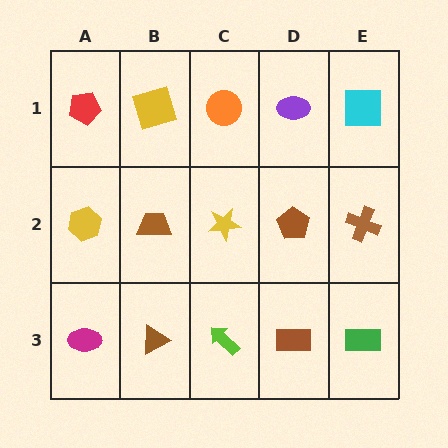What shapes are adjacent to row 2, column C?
An orange circle (row 1, column C), a lime arrow (row 3, column C), a brown trapezoid (row 2, column B), a brown pentagon (row 2, column D).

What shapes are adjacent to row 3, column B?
A brown trapezoid (row 2, column B), a magenta ellipse (row 3, column A), a lime arrow (row 3, column C).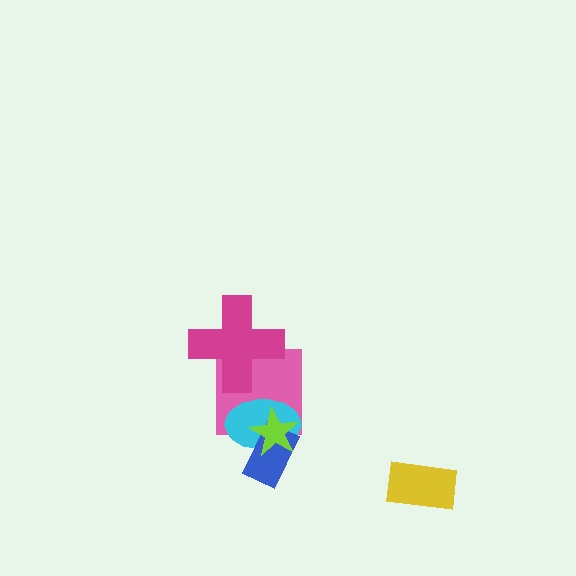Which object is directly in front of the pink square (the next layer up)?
The cyan ellipse is directly in front of the pink square.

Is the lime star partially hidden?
No, no other shape covers it.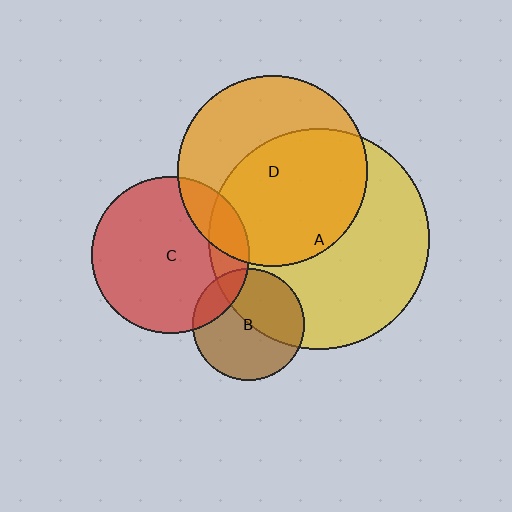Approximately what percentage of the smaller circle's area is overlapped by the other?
Approximately 20%.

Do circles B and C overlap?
Yes.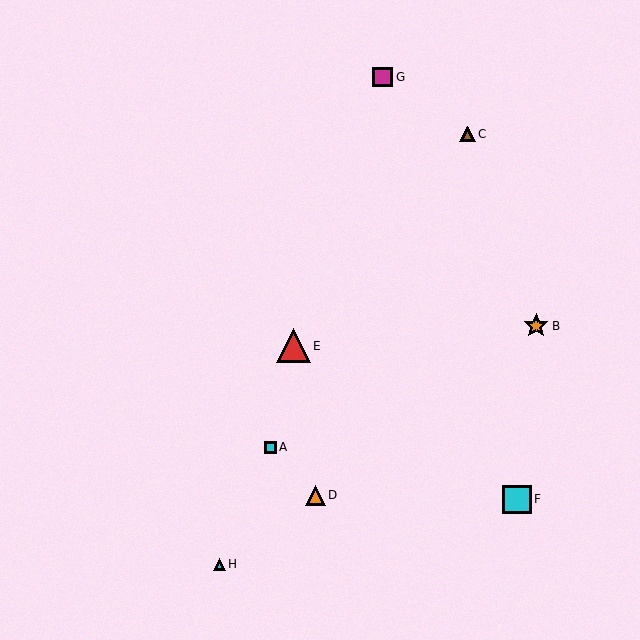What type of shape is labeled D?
Shape D is an orange triangle.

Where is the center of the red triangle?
The center of the red triangle is at (293, 346).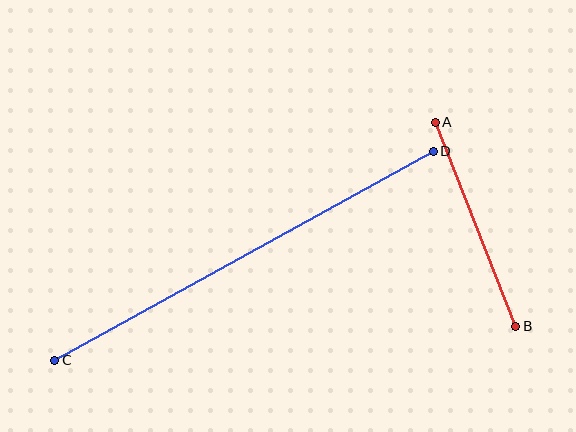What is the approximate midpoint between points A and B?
The midpoint is at approximately (476, 224) pixels.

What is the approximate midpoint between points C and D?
The midpoint is at approximately (244, 256) pixels.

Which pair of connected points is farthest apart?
Points C and D are farthest apart.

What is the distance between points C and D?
The distance is approximately 432 pixels.